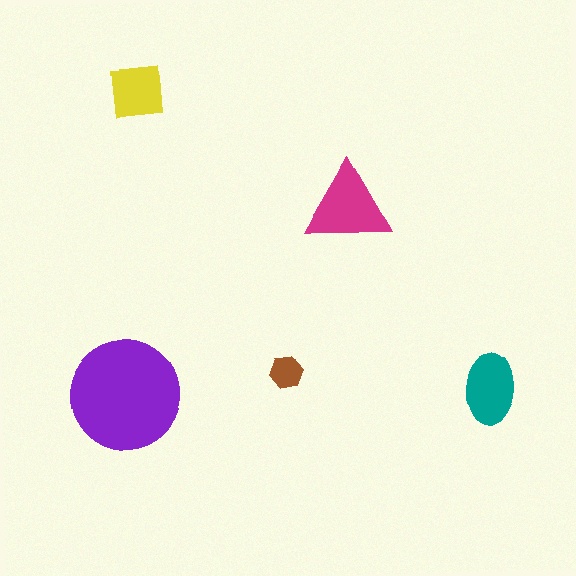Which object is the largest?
The purple circle.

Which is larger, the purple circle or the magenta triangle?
The purple circle.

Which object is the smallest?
The brown hexagon.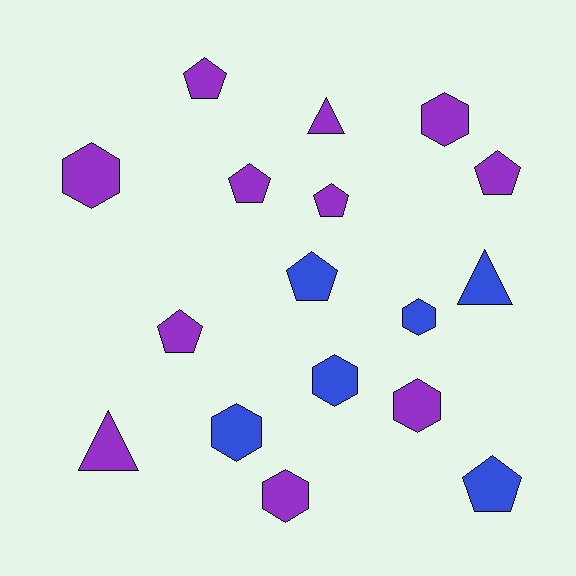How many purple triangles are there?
There are 2 purple triangles.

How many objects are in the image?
There are 17 objects.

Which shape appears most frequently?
Hexagon, with 7 objects.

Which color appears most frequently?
Purple, with 11 objects.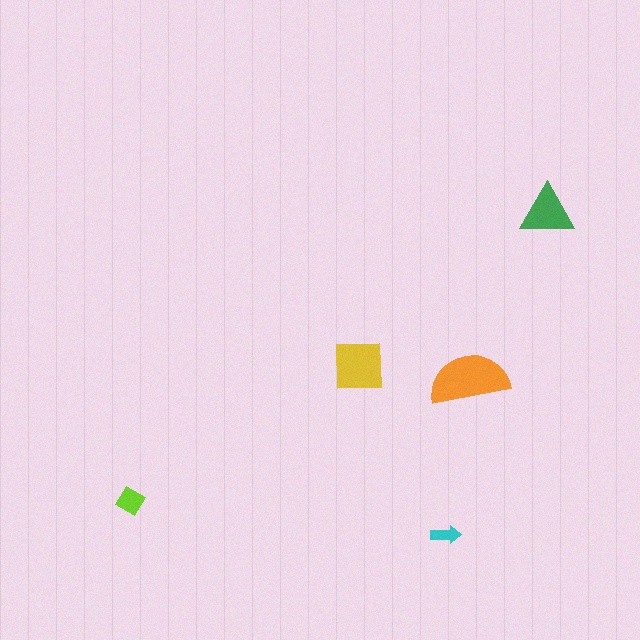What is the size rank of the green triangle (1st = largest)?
3rd.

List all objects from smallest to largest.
The cyan arrow, the lime diamond, the green triangle, the yellow square, the orange semicircle.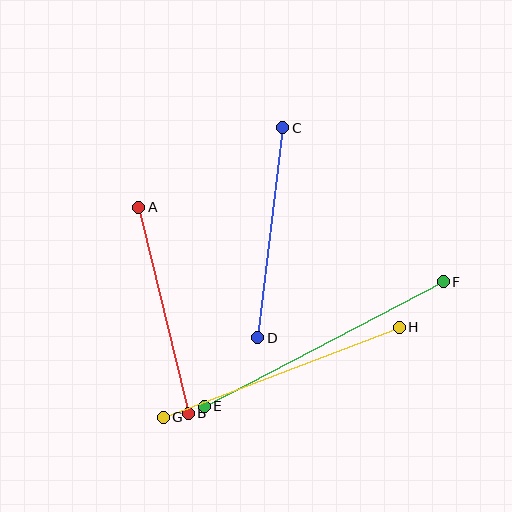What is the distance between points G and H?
The distance is approximately 253 pixels.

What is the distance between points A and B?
The distance is approximately 212 pixels.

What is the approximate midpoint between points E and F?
The midpoint is at approximately (324, 344) pixels.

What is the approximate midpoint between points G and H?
The midpoint is at approximately (281, 372) pixels.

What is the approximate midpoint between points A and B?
The midpoint is at approximately (164, 310) pixels.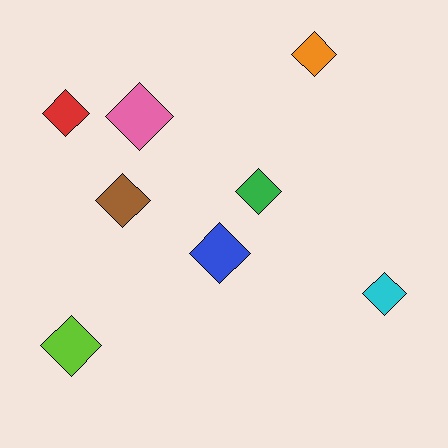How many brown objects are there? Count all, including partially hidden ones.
There is 1 brown object.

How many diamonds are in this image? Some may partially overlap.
There are 8 diamonds.